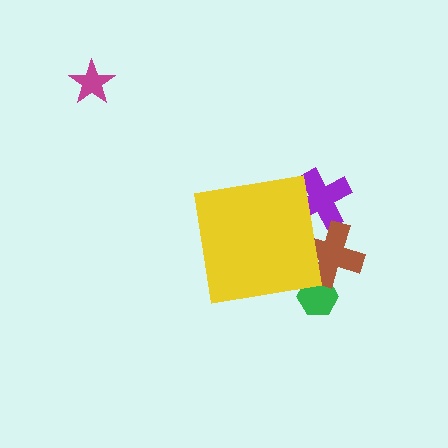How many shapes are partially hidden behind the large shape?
3 shapes are partially hidden.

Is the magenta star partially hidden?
No, the magenta star is fully visible.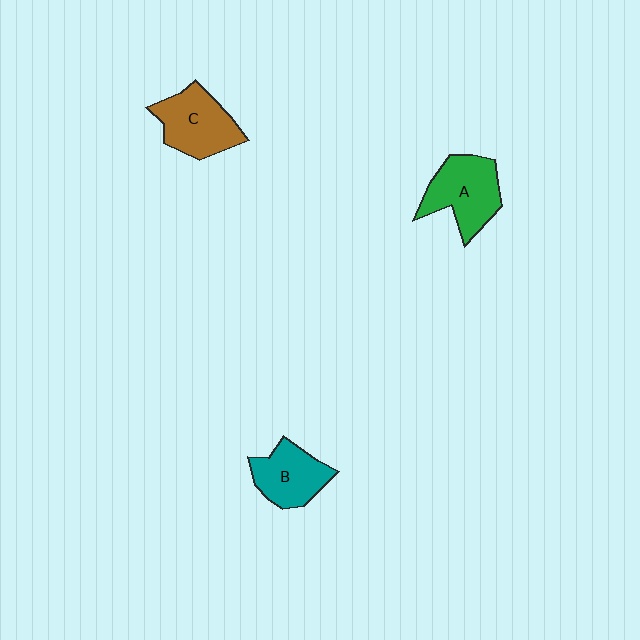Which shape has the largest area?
Shape A (green).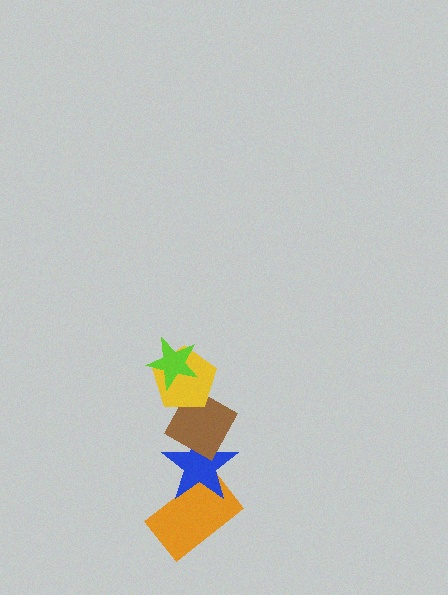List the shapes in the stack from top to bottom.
From top to bottom: the lime star, the yellow pentagon, the brown diamond, the blue star, the orange rectangle.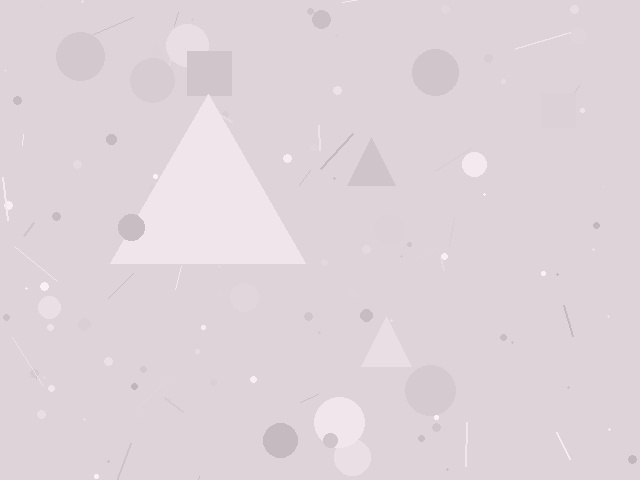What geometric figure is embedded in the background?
A triangle is embedded in the background.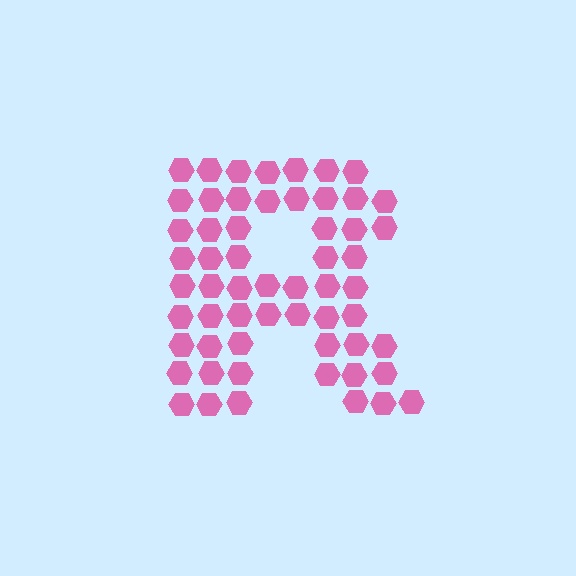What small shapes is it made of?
It is made of small hexagons.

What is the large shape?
The large shape is the letter R.